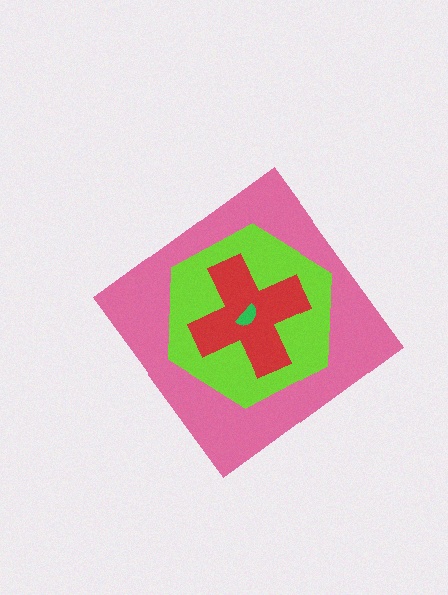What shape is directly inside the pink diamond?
The lime hexagon.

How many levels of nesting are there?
4.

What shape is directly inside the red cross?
The green semicircle.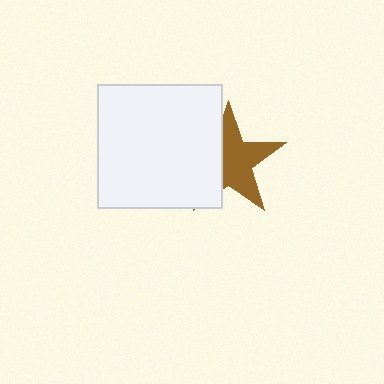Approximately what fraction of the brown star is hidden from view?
Roughly 41% of the brown star is hidden behind the white square.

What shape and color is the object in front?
The object in front is a white square.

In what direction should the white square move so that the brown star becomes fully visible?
The white square should move left. That is the shortest direction to clear the overlap and leave the brown star fully visible.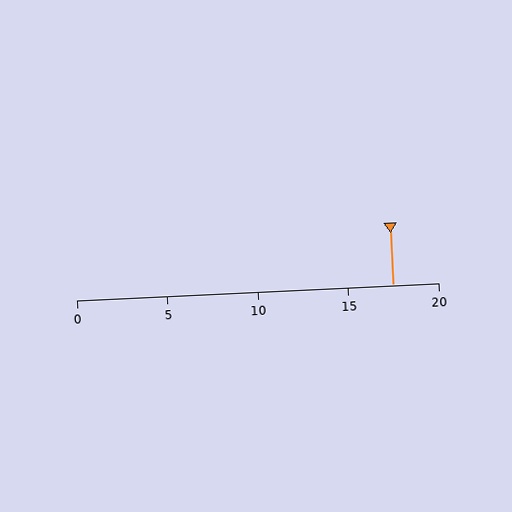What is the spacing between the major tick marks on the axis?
The major ticks are spaced 5 apart.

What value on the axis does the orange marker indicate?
The marker indicates approximately 17.5.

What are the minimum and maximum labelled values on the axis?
The axis runs from 0 to 20.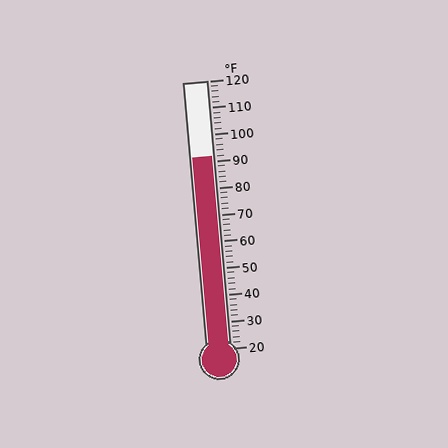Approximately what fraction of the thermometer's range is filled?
The thermometer is filled to approximately 70% of its range.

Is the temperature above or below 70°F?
The temperature is above 70°F.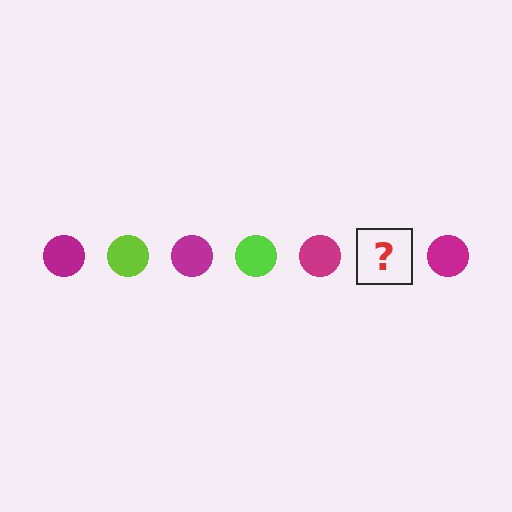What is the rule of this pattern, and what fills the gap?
The rule is that the pattern cycles through magenta, lime circles. The gap should be filled with a lime circle.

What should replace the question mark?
The question mark should be replaced with a lime circle.